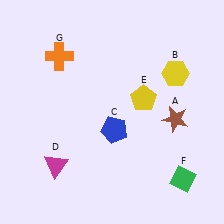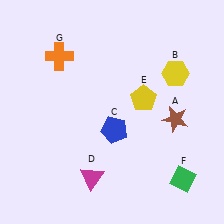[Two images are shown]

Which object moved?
The magenta triangle (D) moved right.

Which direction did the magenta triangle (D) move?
The magenta triangle (D) moved right.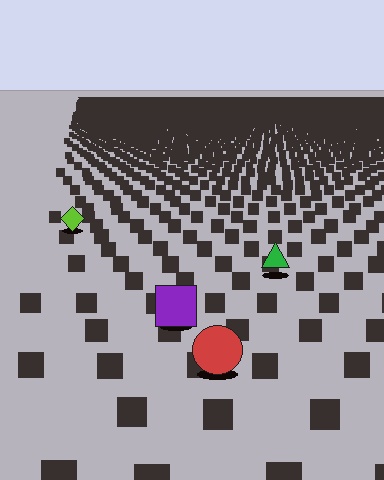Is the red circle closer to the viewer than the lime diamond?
Yes. The red circle is closer — you can tell from the texture gradient: the ground texture is coarser near it.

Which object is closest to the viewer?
The red circle is closest. The texture marks near it are larger and more spread out.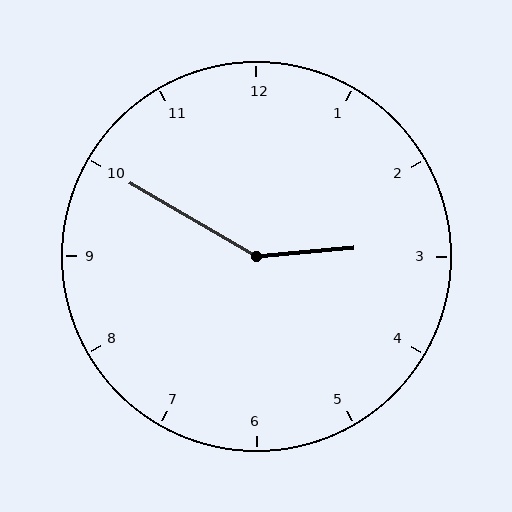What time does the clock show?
2:50.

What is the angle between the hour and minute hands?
Approximately 145 degrees.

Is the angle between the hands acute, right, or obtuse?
It is obtuse.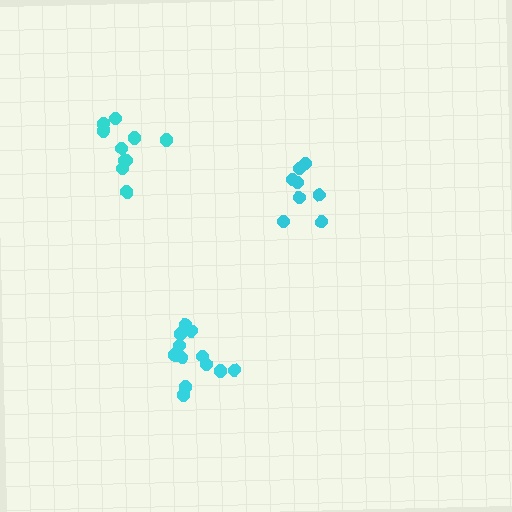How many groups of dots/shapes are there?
There are 3 groups.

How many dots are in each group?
Group 1: 8 dots, Group 2: 10 dots, Group 3: 12 dots (30 total).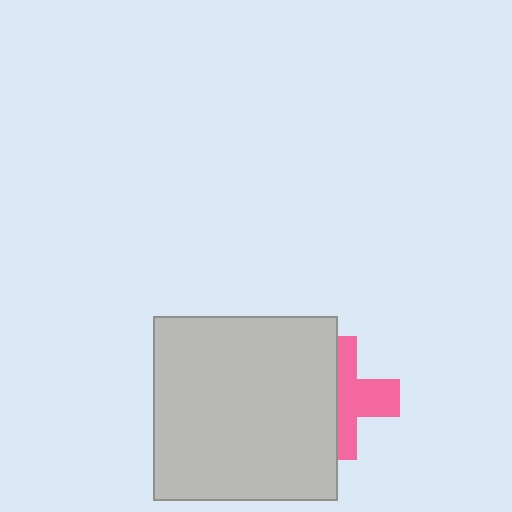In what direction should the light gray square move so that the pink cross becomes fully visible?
The light gray square should move left. That is the shortest direction to clear the overlap and leave the pink cross fully visible.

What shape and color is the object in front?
The object in front is a light gray square.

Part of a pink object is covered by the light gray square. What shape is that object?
It is a cross.